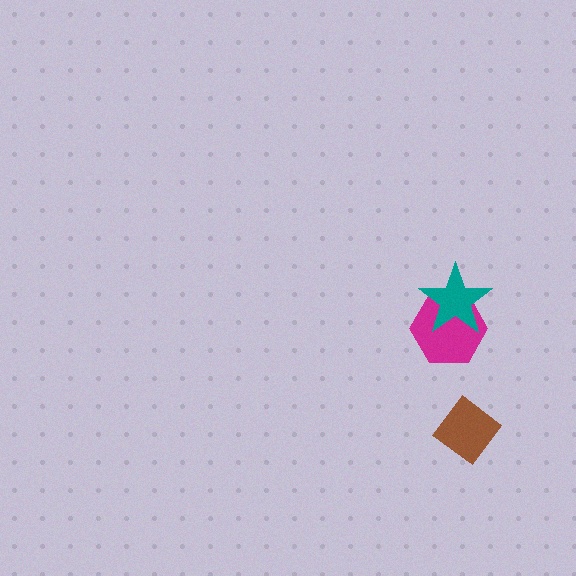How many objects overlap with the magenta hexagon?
1 object overlaps with the magenta hexagon.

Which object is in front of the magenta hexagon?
The teal star is in front of the magenta hexagon.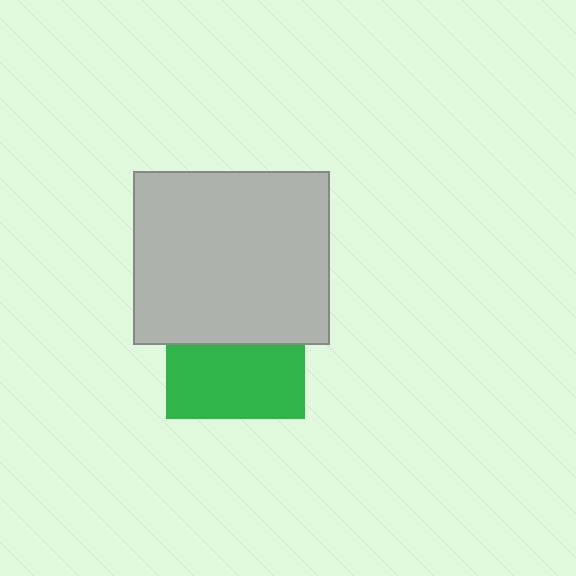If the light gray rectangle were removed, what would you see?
You would see the complete green square.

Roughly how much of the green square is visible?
About half of it is visible (roughly 54%).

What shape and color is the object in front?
The object in front is a light gray rectangle.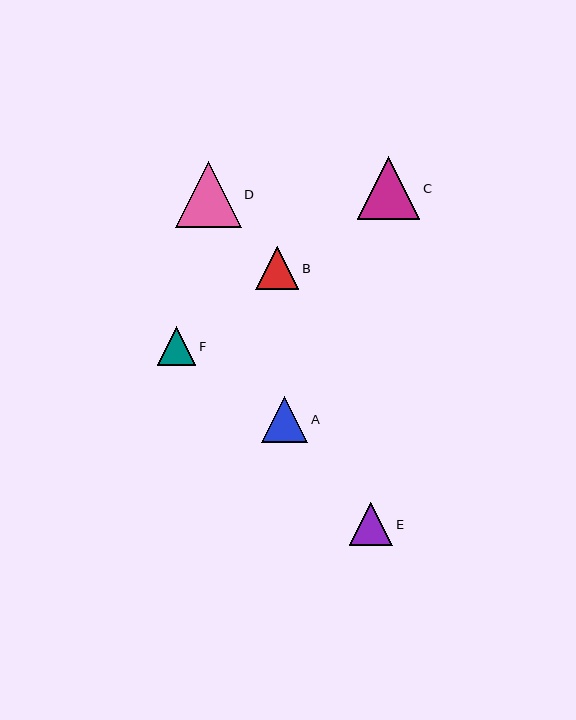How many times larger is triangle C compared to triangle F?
Triangle C is approximately 1.6 times the size of triangle F.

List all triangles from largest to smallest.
From largest to smallest: D, C, A, E, B, F.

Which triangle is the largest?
Triangle D is the largest with a size of approximately 66 pixels.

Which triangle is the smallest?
Triangle F is the smallest with a size of approximately 39 pixels.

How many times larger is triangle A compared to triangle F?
Triangle A is approximately 1.2 times the size of triangle F.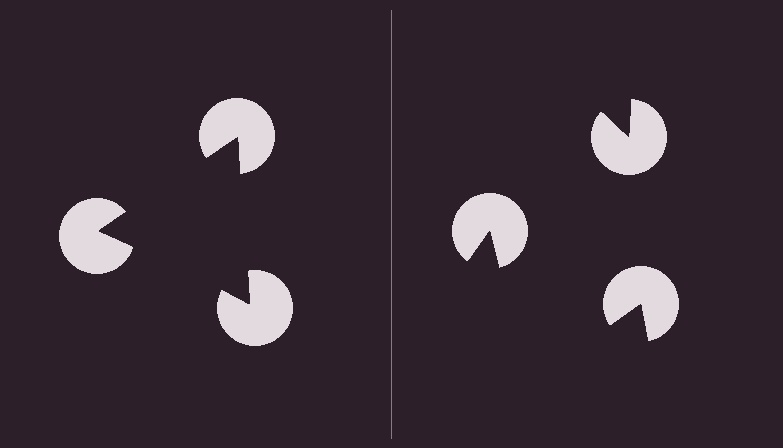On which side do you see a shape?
An illusory triangle appears on the left side. On the right side the wedge cuts are rotated, so no coherent shape forms.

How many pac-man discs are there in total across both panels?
6 — 3 on each side.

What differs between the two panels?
The pac-man discs are positioned identically on both sides; only the wedge orientations differ. On the left they align to a triangle; on the right they are misaligned.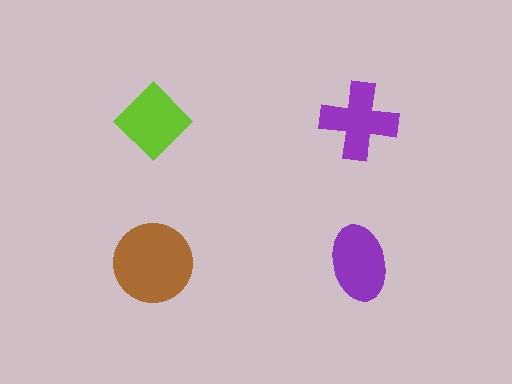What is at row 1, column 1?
A lime diamond.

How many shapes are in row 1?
2 shapes.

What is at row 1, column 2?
A purple cross.